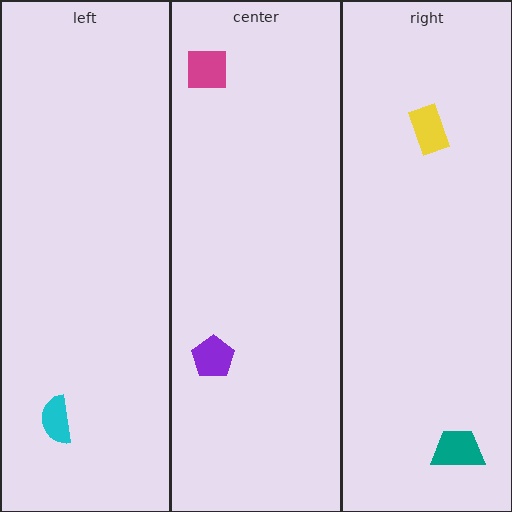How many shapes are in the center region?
2.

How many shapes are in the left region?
1.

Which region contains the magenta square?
The center region.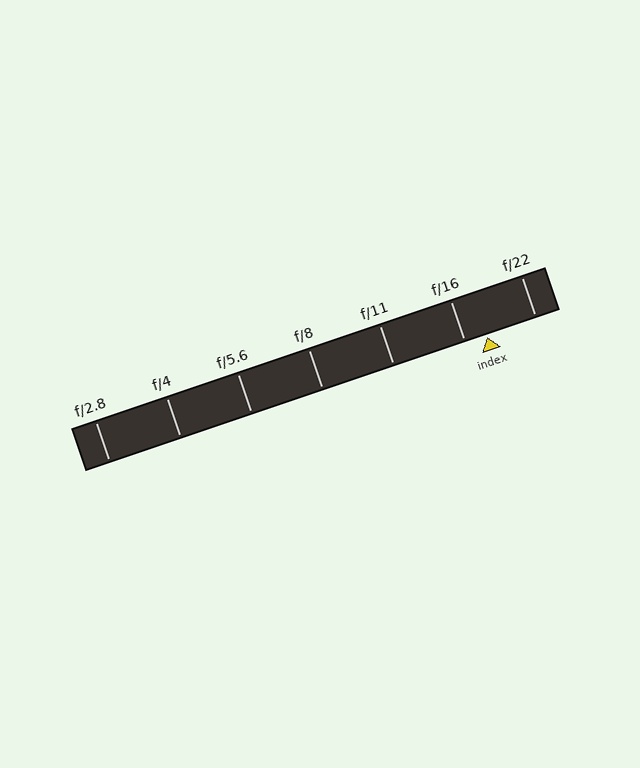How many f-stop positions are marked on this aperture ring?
There are 7 f-stop positions marked.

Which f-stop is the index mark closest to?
The index mark is closest to f/16.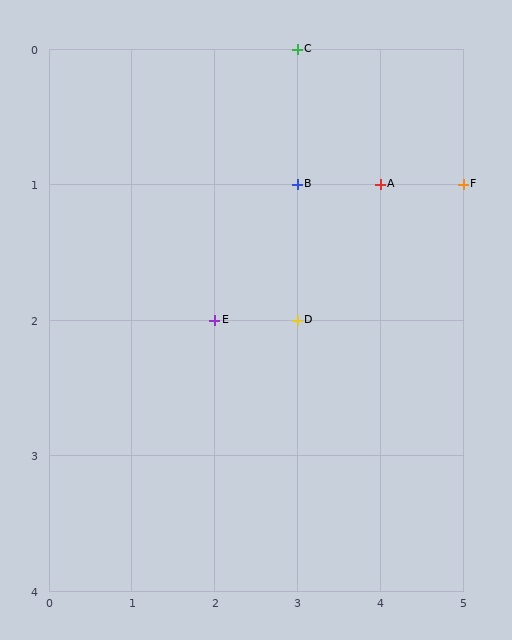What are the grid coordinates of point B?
Point B is at grid coordinates (3, 1).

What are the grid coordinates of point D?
Point D is at grid coordinates (3, 2).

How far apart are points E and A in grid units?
Points E and A are 2 columns and 1 row apart (about 2.2 grid units diagonally).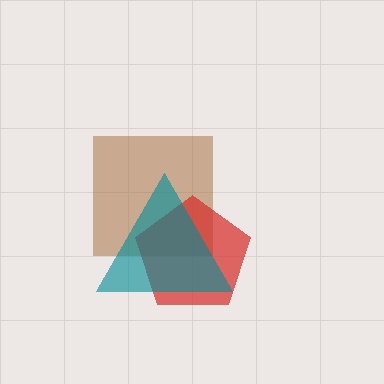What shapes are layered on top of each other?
The layered shapes are: a brown square, a red pentagon, a teal triangle.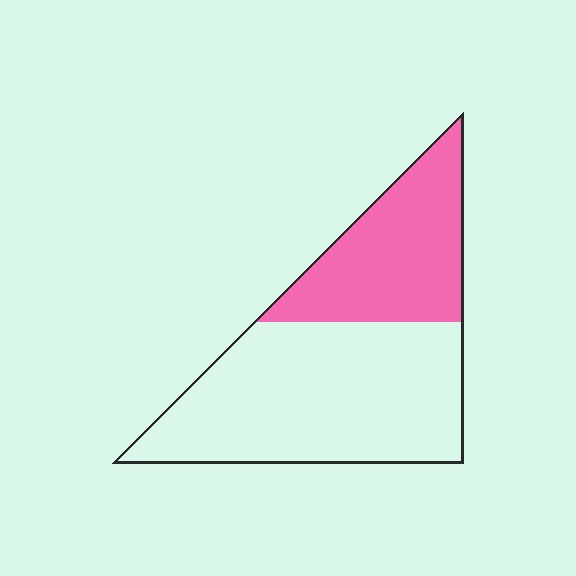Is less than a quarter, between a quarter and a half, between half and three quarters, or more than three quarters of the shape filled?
Between a quarter and a half.